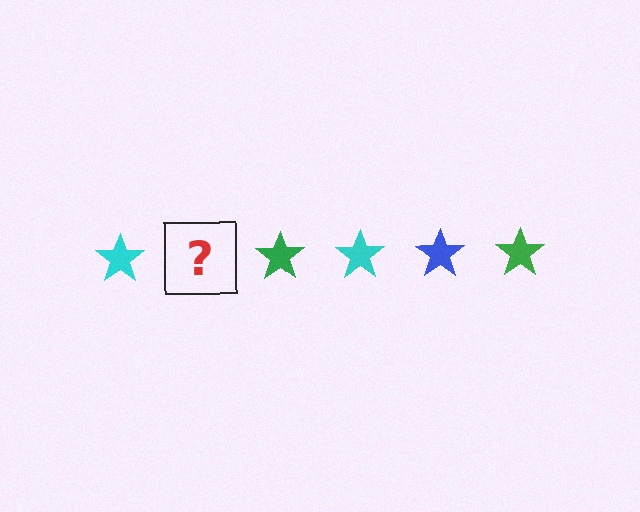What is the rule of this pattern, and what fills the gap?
The rule is that the pattern cycles through cyan, blue, green stars. The gap should be filled with a blue star.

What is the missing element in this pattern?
The missing element is a blue star.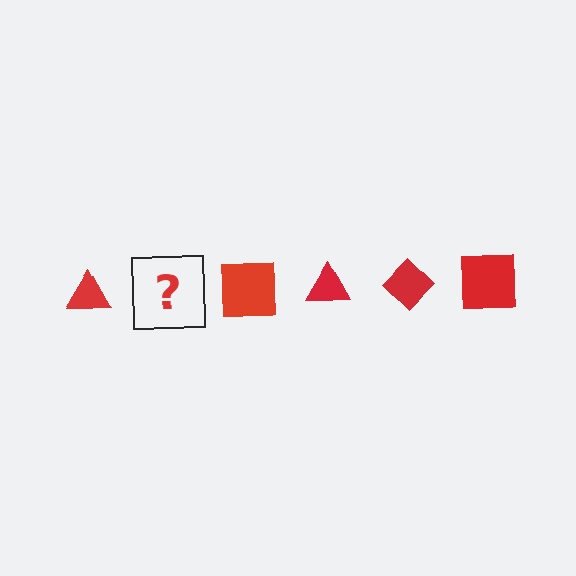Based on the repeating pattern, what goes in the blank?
The blank should be a red diamond.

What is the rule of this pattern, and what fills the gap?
The rule is that the pattern cycles through triangle, diamond, square shapes in red. The gap should be filled with a red diamond.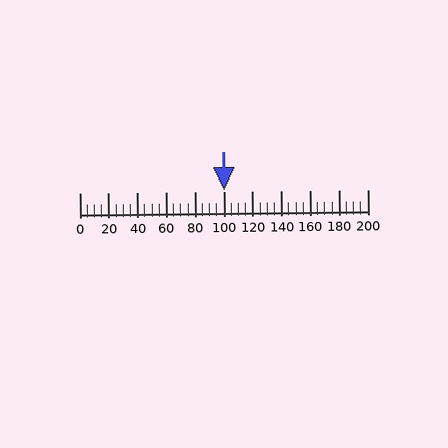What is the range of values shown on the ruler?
The ruler shows values from 0 to 200.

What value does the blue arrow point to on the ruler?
The blue arrow points to approximately 100.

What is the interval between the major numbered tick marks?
The major tick marks are spaced 20 units apart.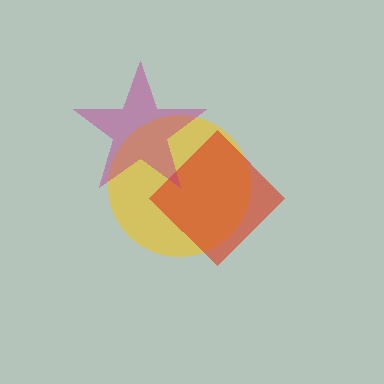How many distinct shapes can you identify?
There are 3 distinct shapes: a yellow circle, a red diamond, a magenta star.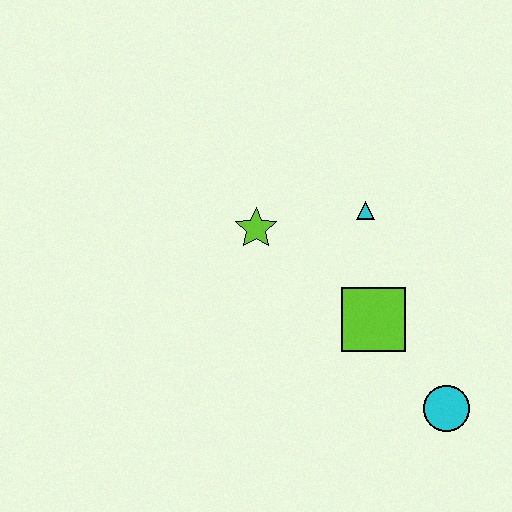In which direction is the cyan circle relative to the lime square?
The cyan circle is below the lime square.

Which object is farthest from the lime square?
The lime star is farthest from the lime square.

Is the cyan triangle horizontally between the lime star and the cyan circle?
Yes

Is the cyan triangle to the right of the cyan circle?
No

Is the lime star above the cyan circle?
Yes